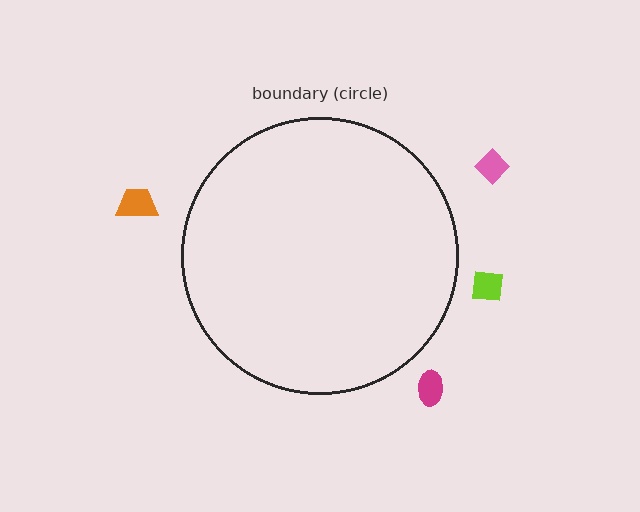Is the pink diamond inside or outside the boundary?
Outside.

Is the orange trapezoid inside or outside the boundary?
Outside.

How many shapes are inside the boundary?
0 inside, 4 outside.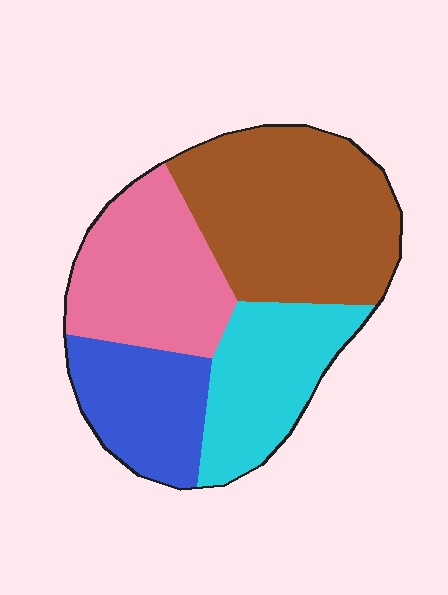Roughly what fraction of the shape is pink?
Pink covers 25% of the shape.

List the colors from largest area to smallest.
From largest to smallest: brown, pink, cyan, blue.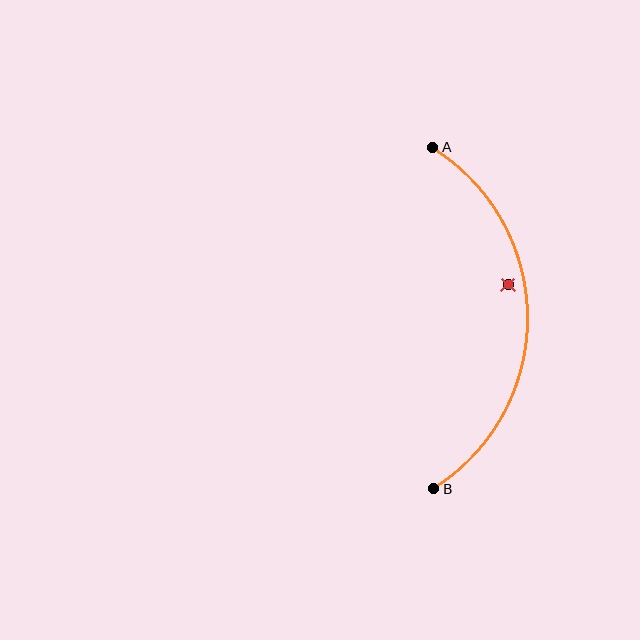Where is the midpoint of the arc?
The arc midpoint is the point on the curve farthest from the straight line joining A and B. It sits to the right of that line.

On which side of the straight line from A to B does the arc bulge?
The arc bulges to the right of the straight line connecting A and B.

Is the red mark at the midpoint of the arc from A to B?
No — the red mark does not lie on the arc at all. It sits slightly inside the curve.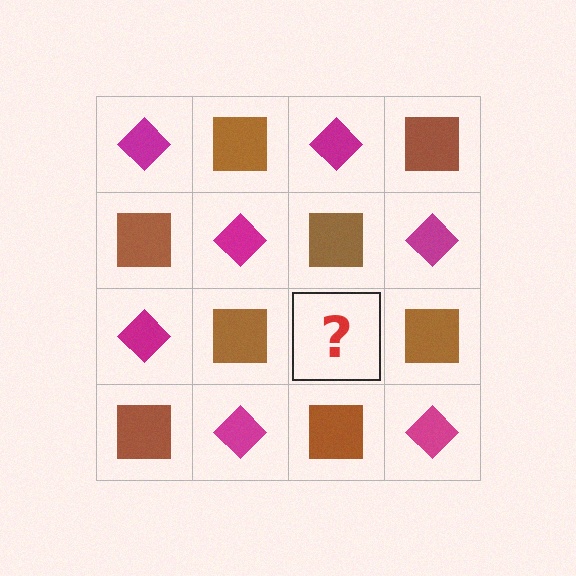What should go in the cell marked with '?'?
The missing cell should contain a magenta diamond.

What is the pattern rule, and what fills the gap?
The rule is that it alternates magenta diamond and brown square in a checkerboard pattern. The gap should be filled with a magenta diamond.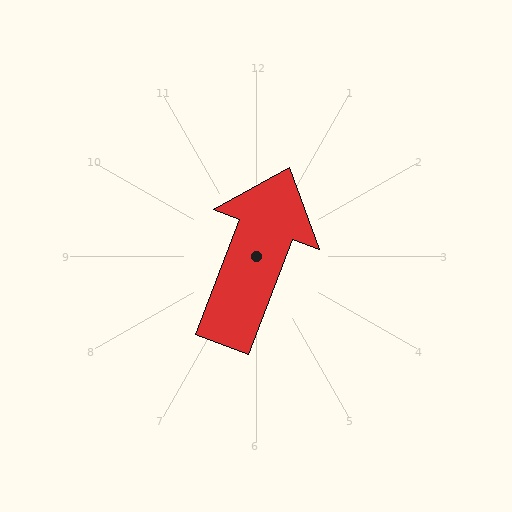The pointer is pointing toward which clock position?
Roughly 1 o'clock.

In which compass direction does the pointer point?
North.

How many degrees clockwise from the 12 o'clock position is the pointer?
Approximately 21 degrees.